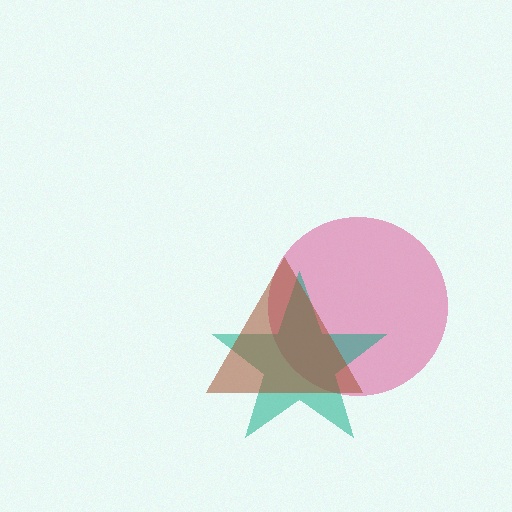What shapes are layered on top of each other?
The layered shapes are: a magenta circle, a teal star, a brown triangle.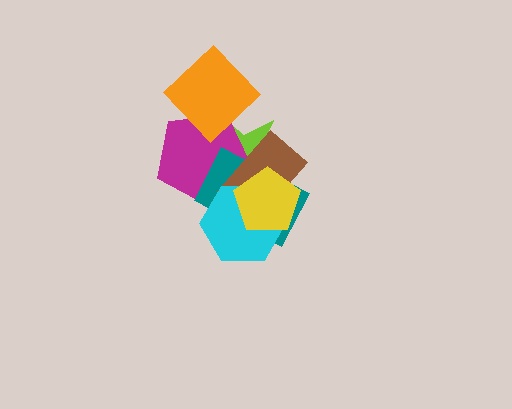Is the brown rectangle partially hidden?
Yes, it is partially covered by another shape.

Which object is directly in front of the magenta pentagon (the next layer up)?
The teal rectangle is directly in front of the magenta pentagon.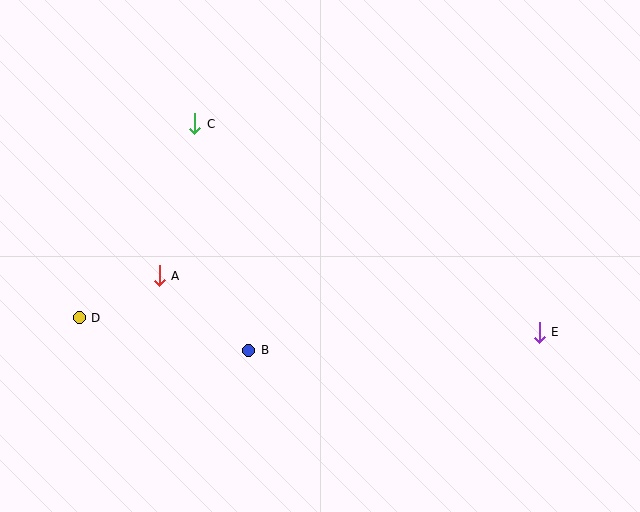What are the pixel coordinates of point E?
Point E is at (539, 332).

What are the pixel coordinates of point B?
Point B is at (249, 350).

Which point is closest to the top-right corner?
Point E is closest to the top-right corner.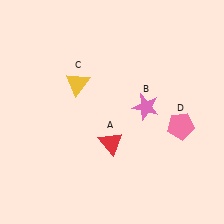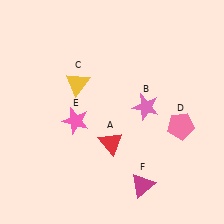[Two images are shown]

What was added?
A pink star (E), a magenta triangle (F) were added in Image 2.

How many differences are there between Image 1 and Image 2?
There are 2 differences between the two images.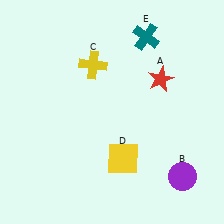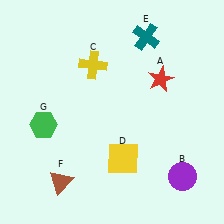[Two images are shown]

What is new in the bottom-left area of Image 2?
A brown triangle (F) was added in the bottom-left area of Image 2.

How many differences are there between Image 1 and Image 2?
There are 2 differences between the two images.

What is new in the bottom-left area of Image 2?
A green hexagon (G) was added in the bottom-left area of Image 2.